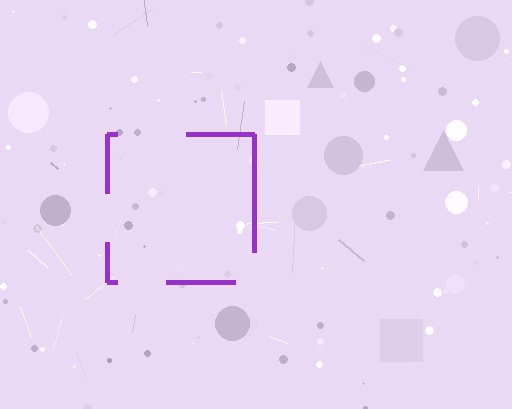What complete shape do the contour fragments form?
The contour fragments form a square.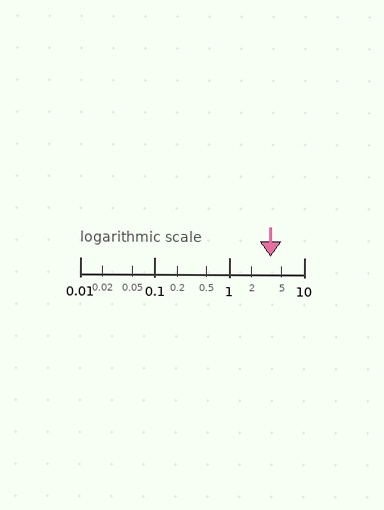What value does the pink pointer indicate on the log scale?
The pointer indicates approximately 3.6.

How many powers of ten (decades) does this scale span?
The scale spans 3 decades, from 0.01 to 10.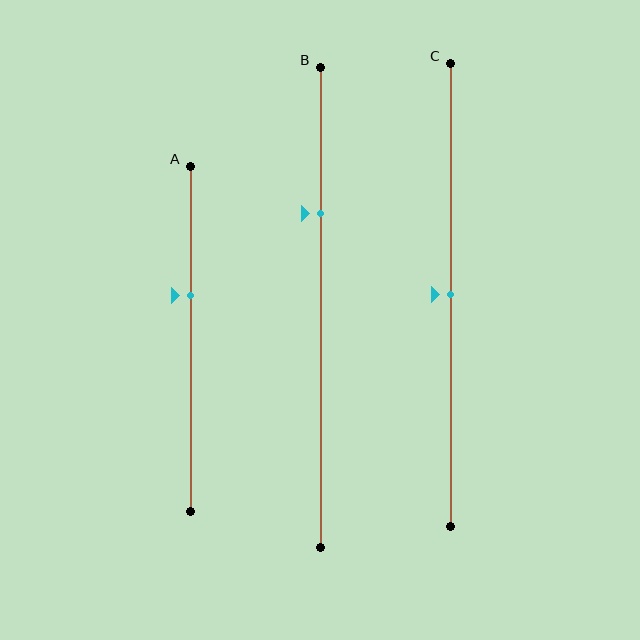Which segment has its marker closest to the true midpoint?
Segment C has its marker closest to the true midpoint.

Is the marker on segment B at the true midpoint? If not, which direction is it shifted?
No, the marker on segment B is shifted upward by about 20% of the segment length.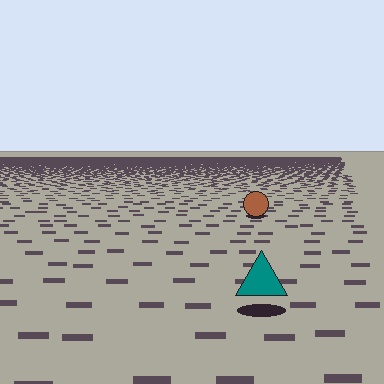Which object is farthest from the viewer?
The brown circle is farthest from the viewer. It appears smaller and the ground texture around it is denser.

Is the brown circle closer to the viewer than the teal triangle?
No. The teal triangle is closer — you can tell from the texture gradient: the ground texture is coarser near it.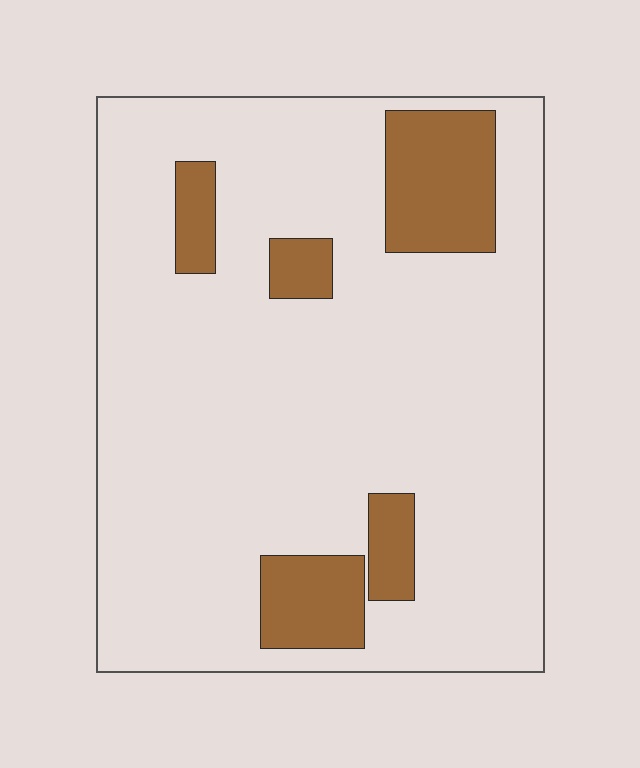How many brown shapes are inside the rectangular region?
5.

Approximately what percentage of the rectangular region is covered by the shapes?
Approximately 15%.